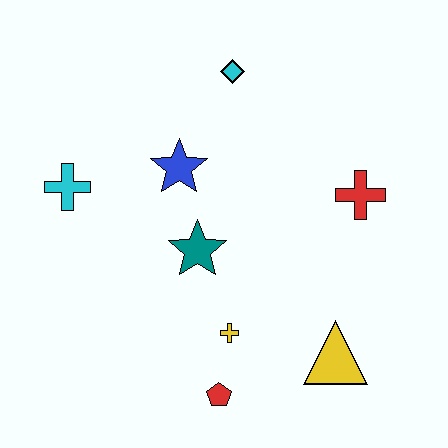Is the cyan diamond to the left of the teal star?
No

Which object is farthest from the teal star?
The cyan diamond is farthest from the teal star.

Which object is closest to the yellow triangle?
The yellow cross is closest to the yellow triangle.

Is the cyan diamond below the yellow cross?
No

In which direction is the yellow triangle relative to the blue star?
The yellow triangle is below the blue star.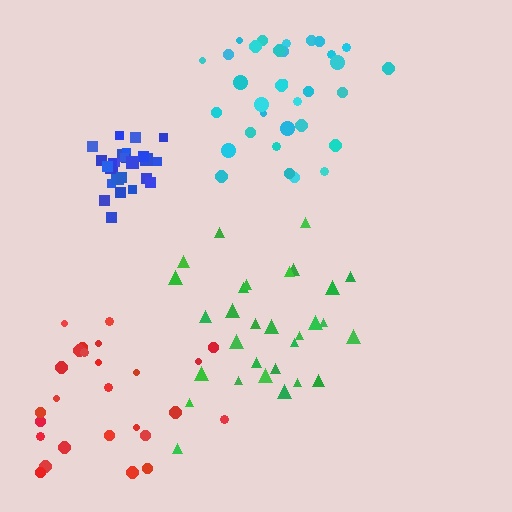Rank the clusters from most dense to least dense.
blue, cyan, green, red.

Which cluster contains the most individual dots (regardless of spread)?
Cyan (33).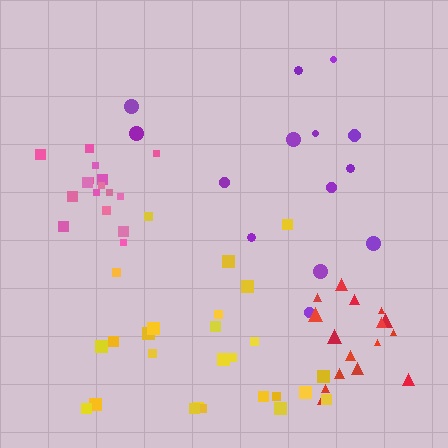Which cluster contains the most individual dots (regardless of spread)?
Yellow (26).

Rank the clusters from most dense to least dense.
pink, red, yellow, purple.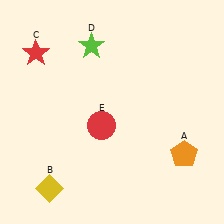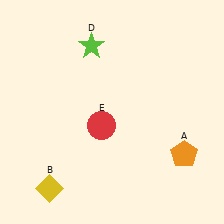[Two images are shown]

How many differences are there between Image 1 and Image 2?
There is 1 difference between the two images.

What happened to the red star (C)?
The red star (C) was removed in Image 2. It was in the top-left area of Image 1.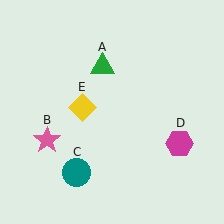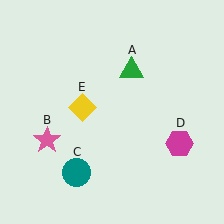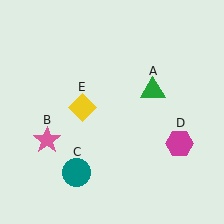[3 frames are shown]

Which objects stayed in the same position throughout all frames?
Pink star (object B) and teal circle (object C) and magenta hexagon (object D) and yellow diamond (object E) remained stationary.